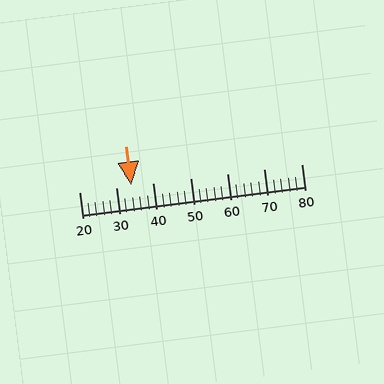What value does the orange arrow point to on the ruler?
The orange arrow points to approximately 34.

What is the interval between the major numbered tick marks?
The major tick marks are spaced 10 units apart.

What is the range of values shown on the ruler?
The ruler shows values from 20 to 80.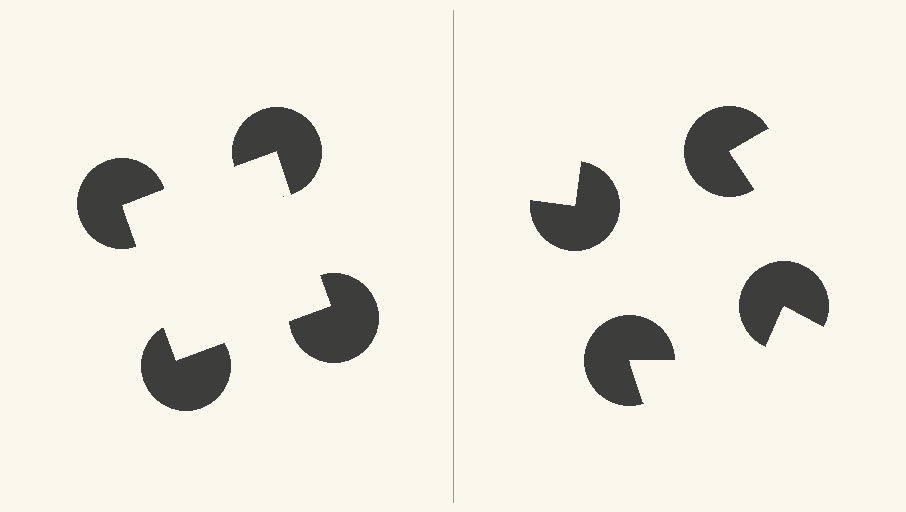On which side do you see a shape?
An illusory square appears on the left side. On the right side the wedge cuts are rotated, so no coherent shape forms.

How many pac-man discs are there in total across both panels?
8 — 4 on each side.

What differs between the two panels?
The pac-man discs are positioned identically on both sides; only the wedge orientations differ. On the left they align to a square; on the right they are misaligned.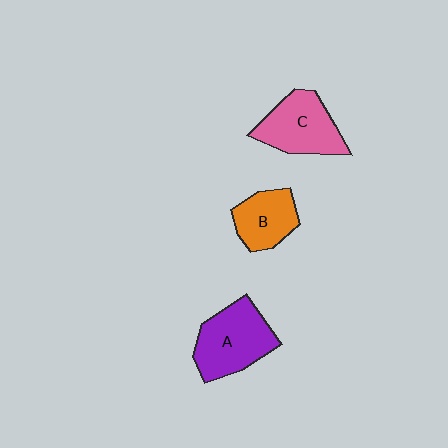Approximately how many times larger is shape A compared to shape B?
Approximately 1.5 times.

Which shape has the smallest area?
Shape B (orange).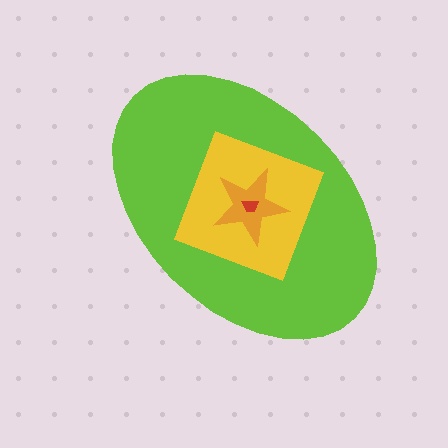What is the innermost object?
The red trapezoid.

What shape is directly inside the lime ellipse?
The yellow square.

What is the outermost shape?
The lime ellipse.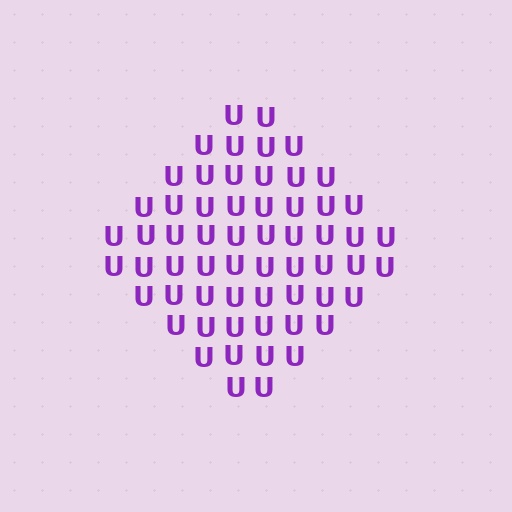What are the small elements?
The small elements are letter U's.